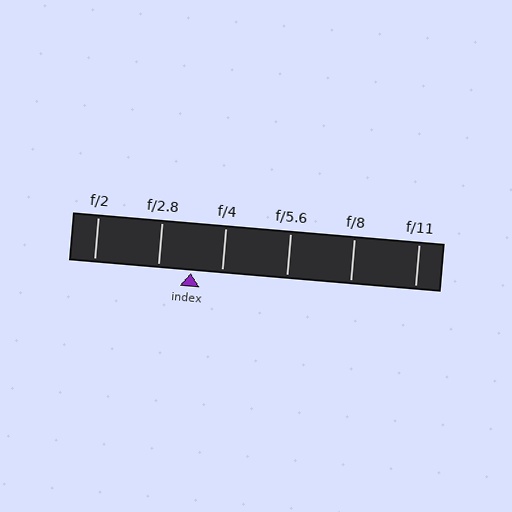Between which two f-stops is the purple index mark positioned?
The index mark is between f/2.8 and f/4.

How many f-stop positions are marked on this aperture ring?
There are 6 f-stop positions marked.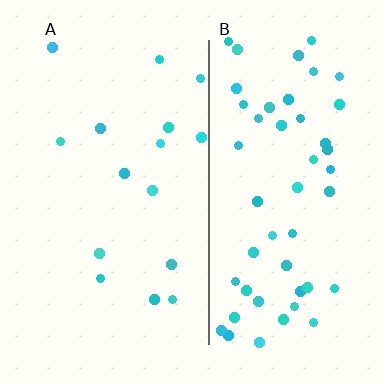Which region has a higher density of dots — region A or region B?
B (the right).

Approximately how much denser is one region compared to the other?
Approximately 3.4× — region B over region A.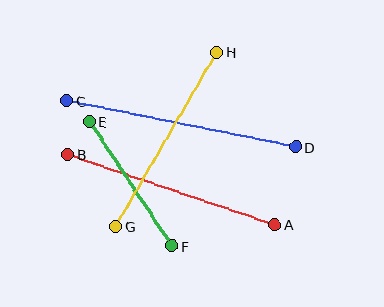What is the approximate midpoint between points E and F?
The midpoint is at approximately (131, 184) pixels.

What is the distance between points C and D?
The distance is approximately 233 pixels.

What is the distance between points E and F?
The distance is approximately 149 pixels.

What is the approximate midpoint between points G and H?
The midpoint is at approximately (166, 139) pixels.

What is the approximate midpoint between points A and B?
The midpoint is at approximately (171, 189) pixels.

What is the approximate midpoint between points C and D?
The midpoint is at approximately (181, 124) pixels.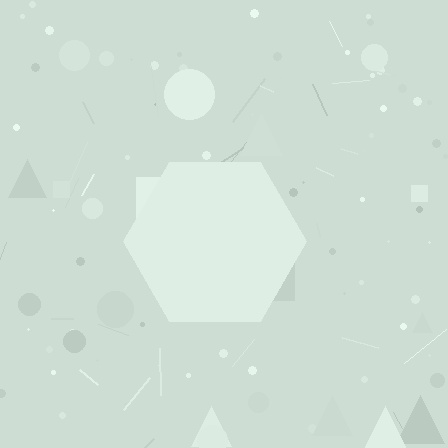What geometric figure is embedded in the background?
A hexagon is embedded in the background.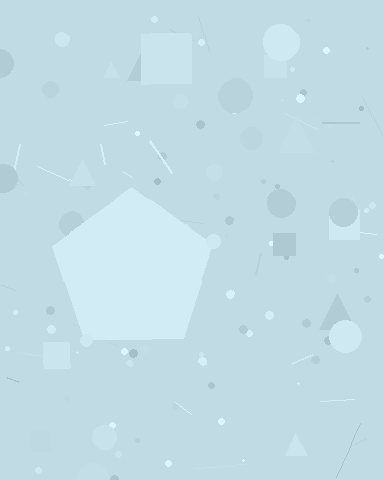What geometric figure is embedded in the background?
A pentagon is embedded in the background.